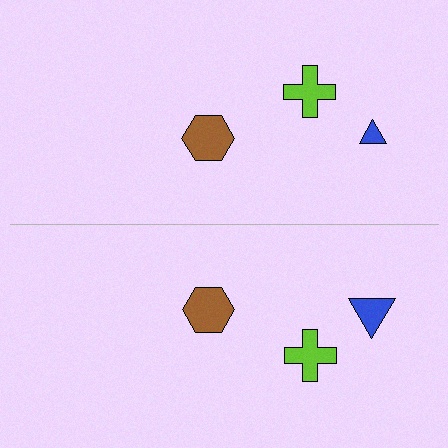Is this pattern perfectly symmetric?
No, the pattern is not perfectly symmetric. The blue triangle on the bottom side has a different size than its mirror counterpart.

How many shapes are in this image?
There are 6 shapes in this image.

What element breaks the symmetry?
The blue triangle on the bottom side has a different size than its mirror counterpart.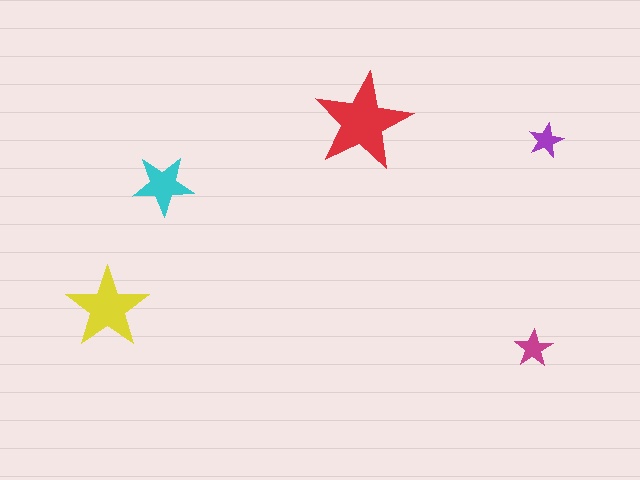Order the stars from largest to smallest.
the red one, the yellow one, the cyan one, the magenta one, the purple one.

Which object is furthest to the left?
The yellow star is leftmost.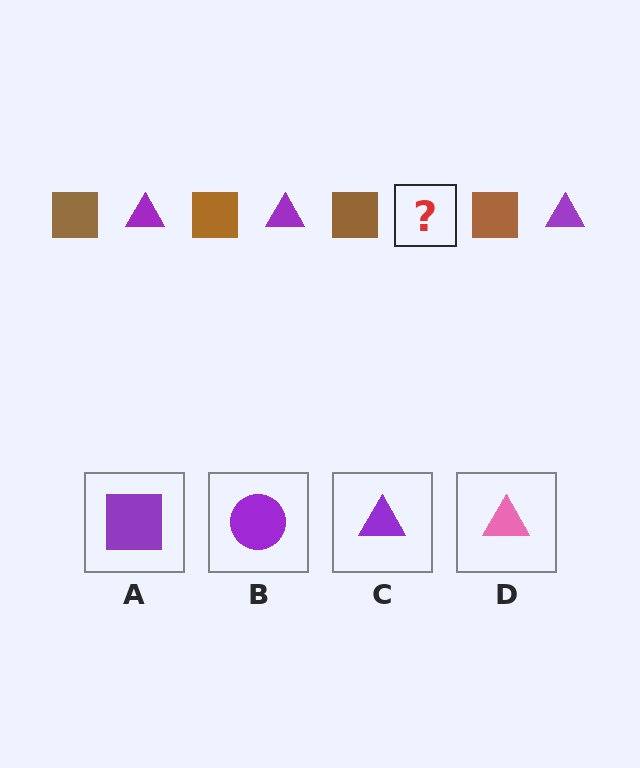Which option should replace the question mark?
Option C.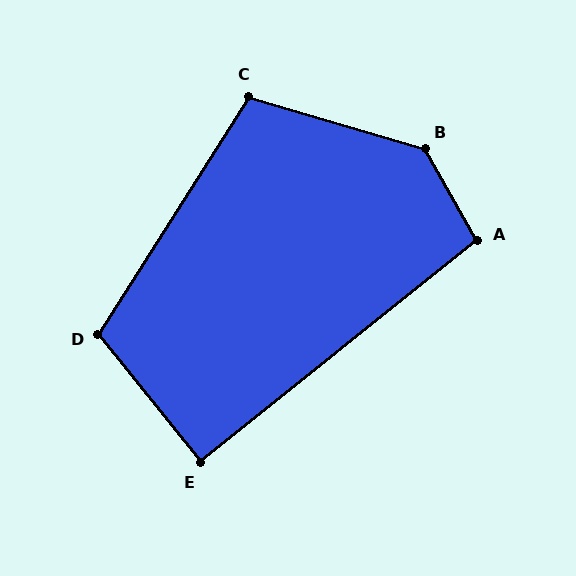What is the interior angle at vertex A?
Approximately 99 degrees (obtuse).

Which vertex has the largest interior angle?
B, at approximately 136 degrees.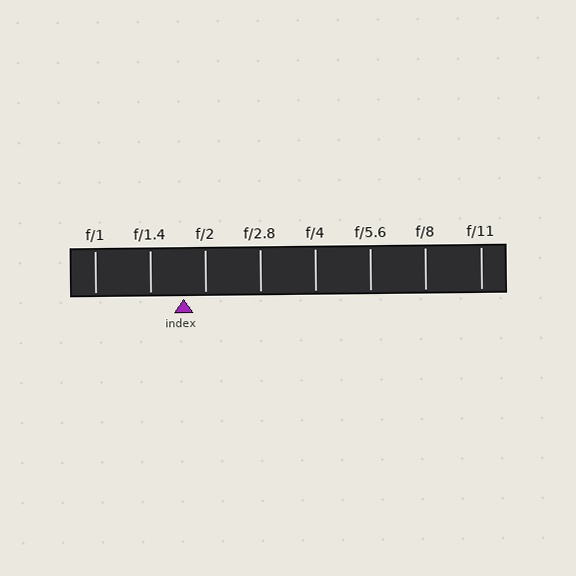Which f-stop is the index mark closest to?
The index mark is closest to f/2.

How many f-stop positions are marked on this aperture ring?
There are 8 f-stop positions marked.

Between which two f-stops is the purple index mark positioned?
The index mark is between f/1.4 and f/2.